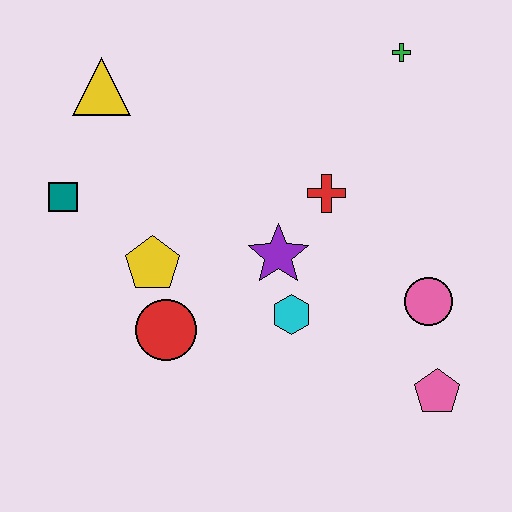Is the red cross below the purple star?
No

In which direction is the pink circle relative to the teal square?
The pink circle is to the right of the teal square.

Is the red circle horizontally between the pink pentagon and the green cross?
No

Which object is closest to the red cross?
The purple star is closest to the red cross.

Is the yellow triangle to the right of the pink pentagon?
No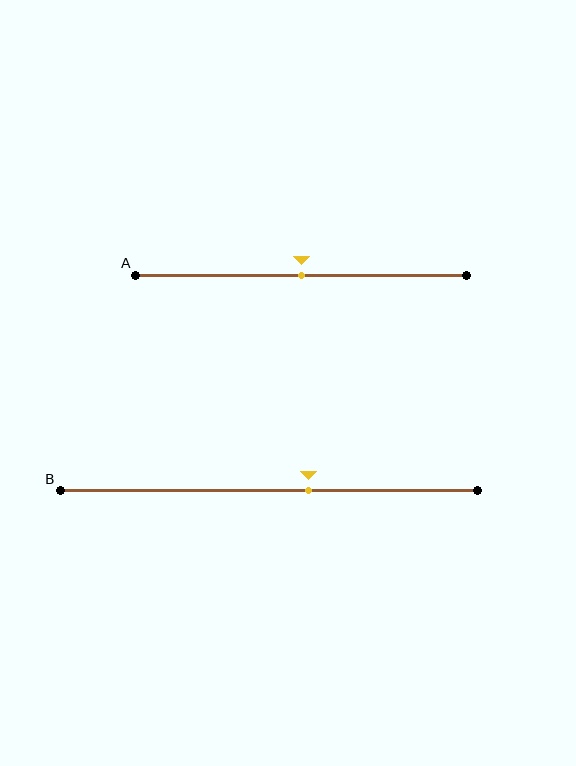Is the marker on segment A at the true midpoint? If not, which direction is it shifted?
Yes, the marker on segment A is at the true midpoint.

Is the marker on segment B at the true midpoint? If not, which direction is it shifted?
No, the marker on segment B is shifted to the right by about 10% of the segment length.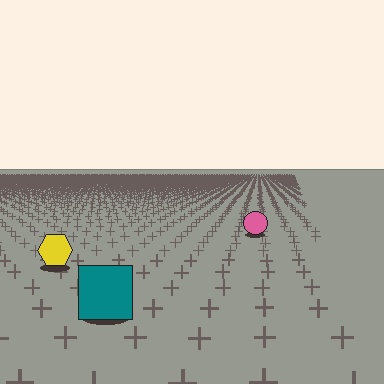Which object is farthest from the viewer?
The pink circle is farthest from the viewer. It appears smaller and the ground texture around it is denser.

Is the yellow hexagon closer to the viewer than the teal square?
No. The teal square is closer — you can tell from the texture gradient: the ground texture is coarser near it.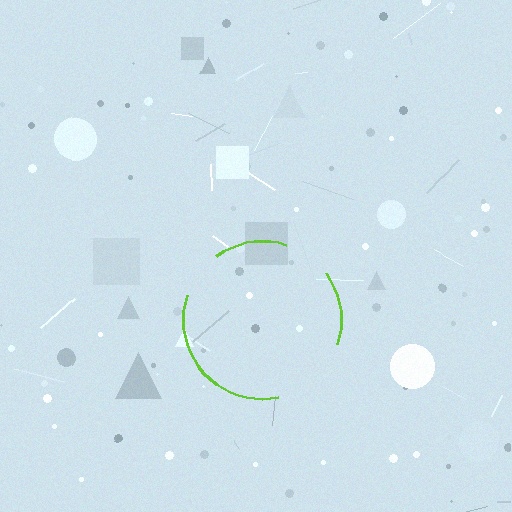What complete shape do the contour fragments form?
The contour fragments form a circle.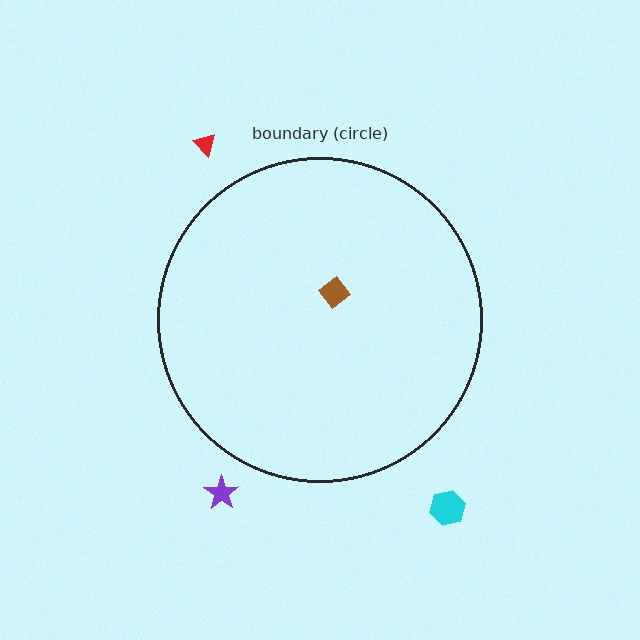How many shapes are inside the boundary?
1 inside, 3 outside.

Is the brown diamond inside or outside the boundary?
Inside.